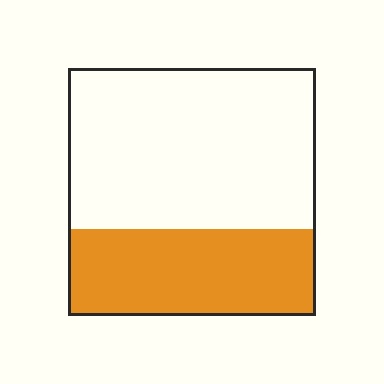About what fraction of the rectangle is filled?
About one third (1/3).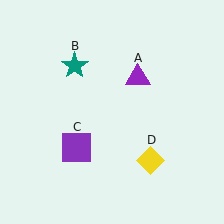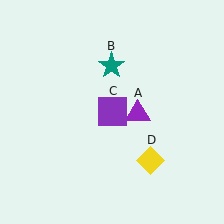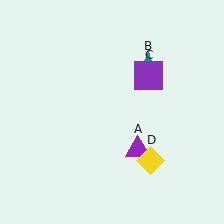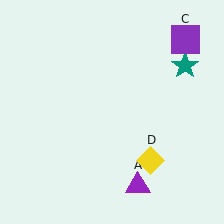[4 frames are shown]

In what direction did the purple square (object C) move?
The purple square (object C) moved up and to the right.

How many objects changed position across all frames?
3 objects changed position: purple triangle (object A), teal star (object B), purple square (object C).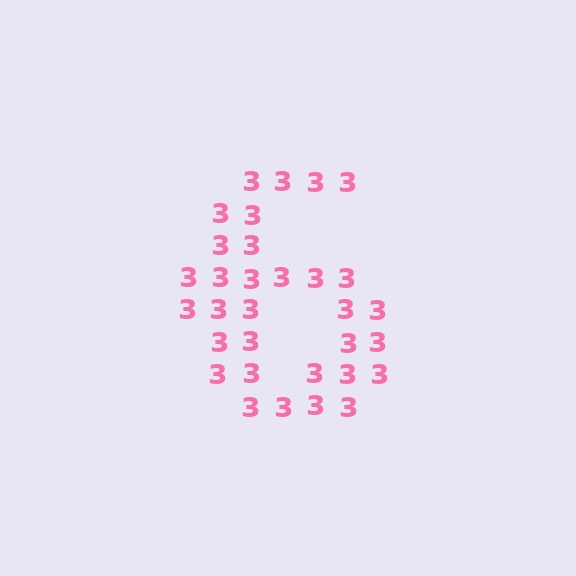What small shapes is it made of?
It is made of small digit 3's.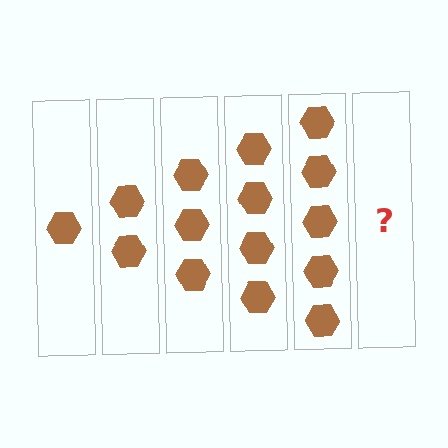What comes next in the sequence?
The next element should be 6 hexagons.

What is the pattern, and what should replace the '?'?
The pattern is that each step adds one more hexagon. The '?' should be 6 hexagons.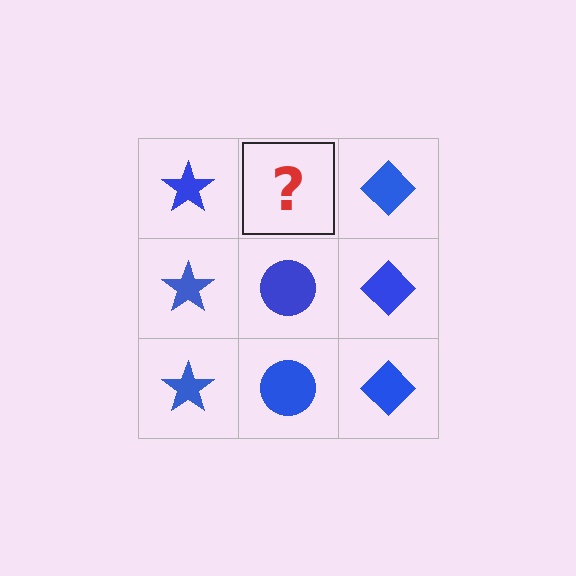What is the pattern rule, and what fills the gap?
The rule is that each column has a consistent shape. The gap should be filled with a blue circle.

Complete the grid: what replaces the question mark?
The question mark should be replaced with a blue circle.